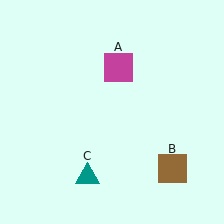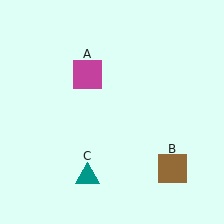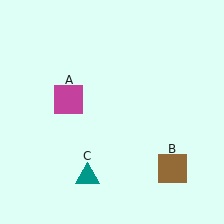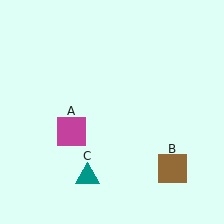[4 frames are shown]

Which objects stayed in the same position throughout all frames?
Brown square (object B) and teal triangle (object C) remained stationary.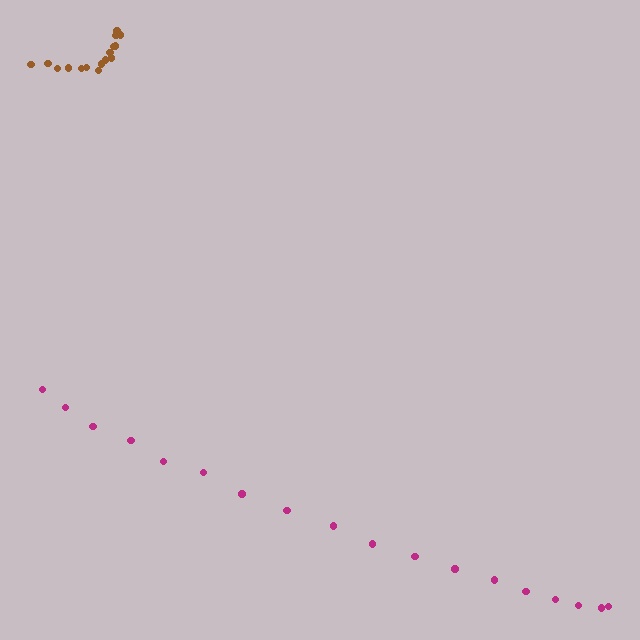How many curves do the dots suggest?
There are 2 distinct paths.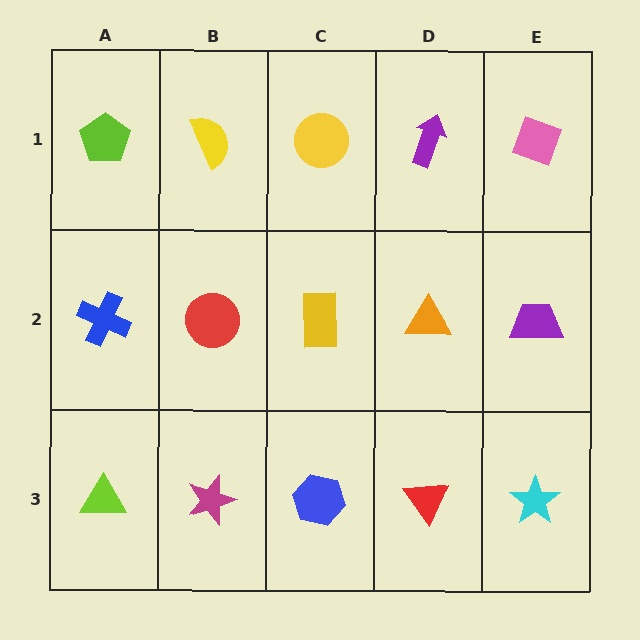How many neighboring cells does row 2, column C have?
4.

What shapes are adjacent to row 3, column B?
A red circle (row 2, column B), a lime triangle (row 3, column A), a blue hexagon (row 3, column C).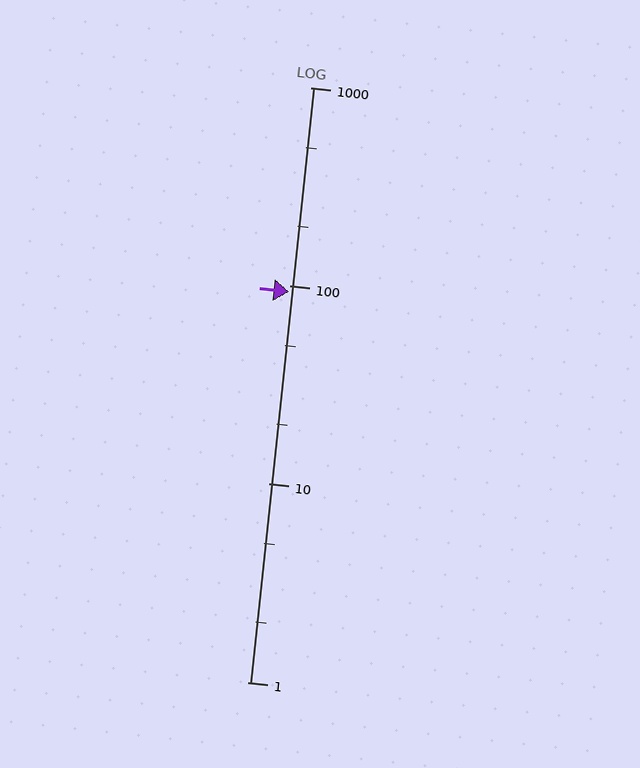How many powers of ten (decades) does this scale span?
The scale spans 3 decades, from 1 to 1000.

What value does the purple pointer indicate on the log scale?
The pointer indicates approximately 93.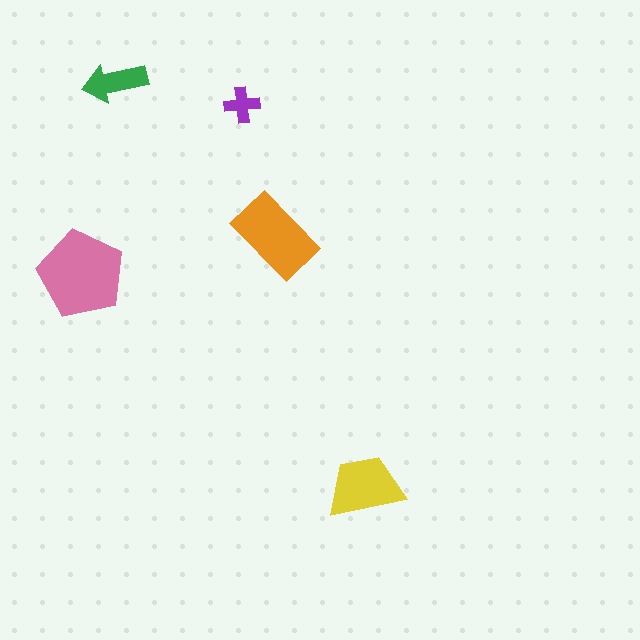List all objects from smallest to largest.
The purple cross, the green arrow, the yellow trapezoid, the orange rectangle, the pink pentagon.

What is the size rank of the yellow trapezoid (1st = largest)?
3rd.